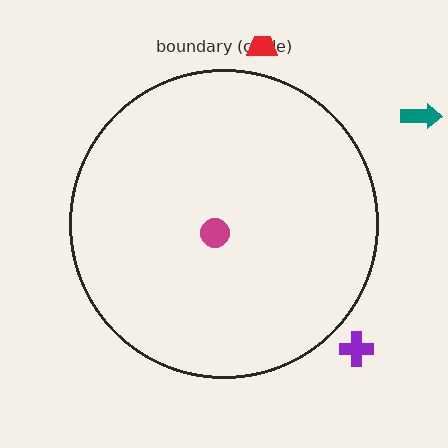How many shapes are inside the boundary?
1 inside, 3 outside.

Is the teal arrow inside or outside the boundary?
Outside.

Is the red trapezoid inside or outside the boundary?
Outside.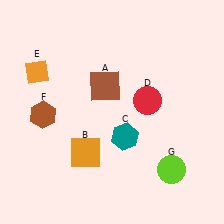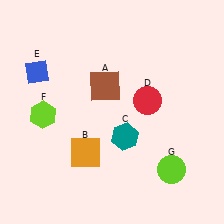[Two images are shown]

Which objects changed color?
E changed from orange to blue. F changed from brown to lime.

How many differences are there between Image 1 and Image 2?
There are 2 differences between the two images.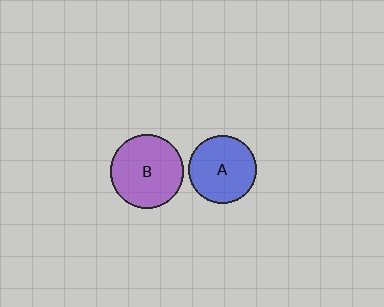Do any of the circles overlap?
No, none of the circles overlap.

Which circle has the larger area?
Circle B (purple).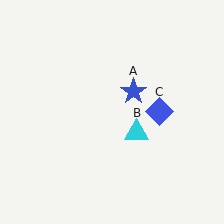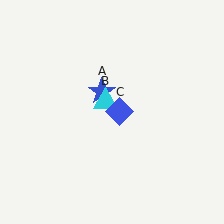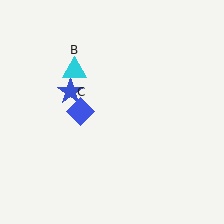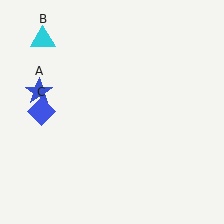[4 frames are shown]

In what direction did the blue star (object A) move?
The blue star (object A) moved left.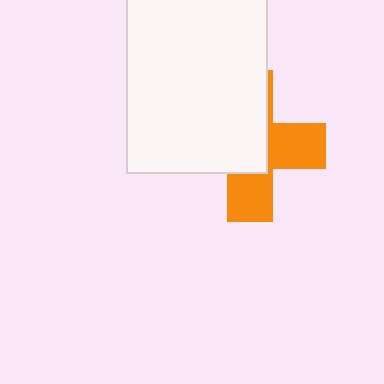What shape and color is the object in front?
The object in front is a white rectangle.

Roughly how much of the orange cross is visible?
A small part of it is visible (roughly 44%).